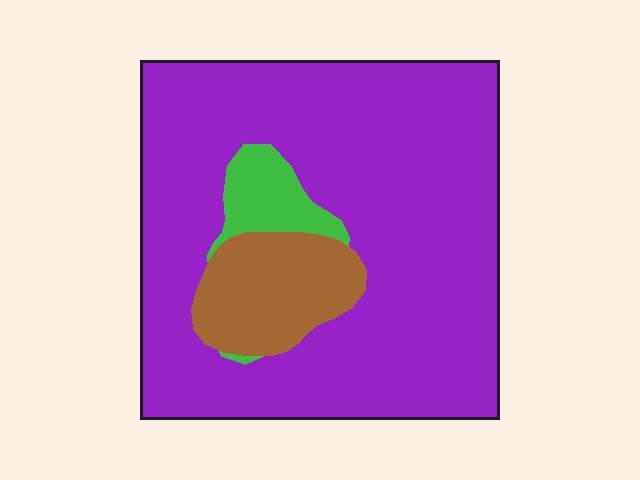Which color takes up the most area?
Purple, at roughly 80%.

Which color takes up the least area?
Green, at roughly 5%.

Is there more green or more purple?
Purple.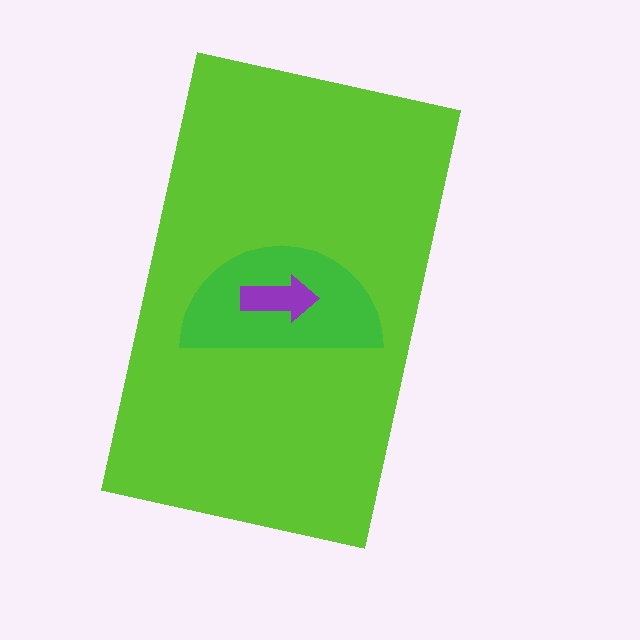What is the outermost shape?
The lime rectangle.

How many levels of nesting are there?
3.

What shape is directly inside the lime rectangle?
The green semicircle.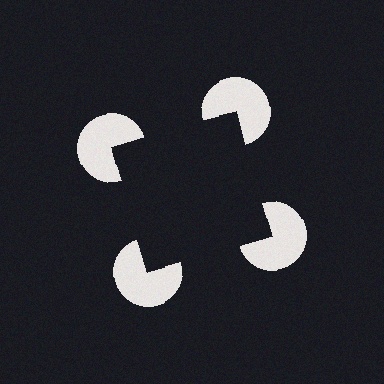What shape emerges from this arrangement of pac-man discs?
An illusory square — its edges are inferred from the aligned wedge cuts in the pac-man discs, not physically drawn.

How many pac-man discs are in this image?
There are 4 — one at each vertex of the illusory square.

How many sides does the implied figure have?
4 sides.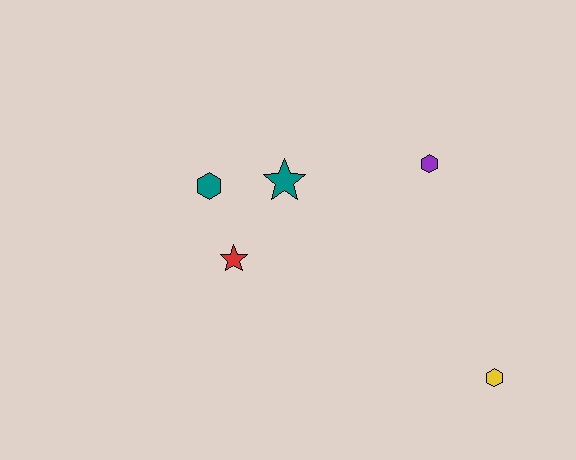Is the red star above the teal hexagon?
No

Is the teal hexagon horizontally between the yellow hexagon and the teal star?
No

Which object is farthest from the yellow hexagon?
The teal hexagon is farthest from the yellow hexagon.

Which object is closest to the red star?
The teal hexagon is closest to the red star.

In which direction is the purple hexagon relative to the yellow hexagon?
The purple hexagon is above the yellow hexagon.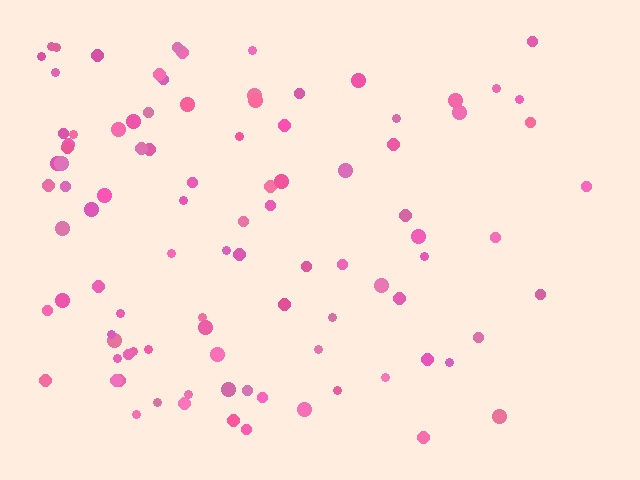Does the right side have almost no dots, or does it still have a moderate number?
Still a moderate number, just noticeably fewer than the left.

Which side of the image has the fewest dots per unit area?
The right.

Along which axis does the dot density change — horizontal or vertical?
Horizontal.